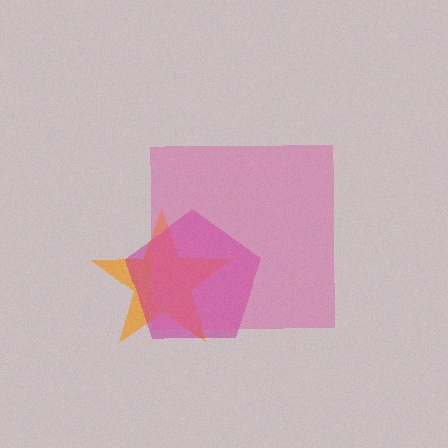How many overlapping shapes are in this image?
There are 3 overlapping shapes in the image.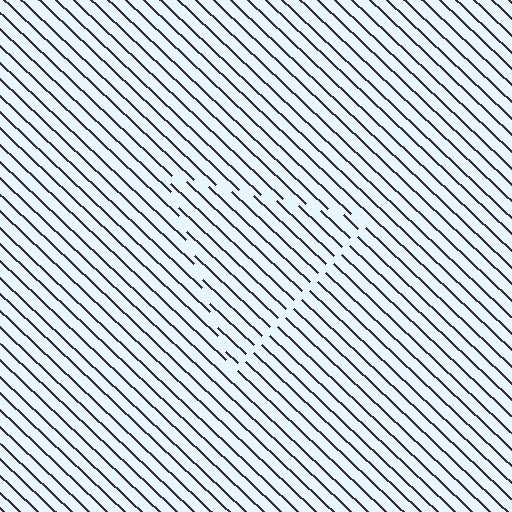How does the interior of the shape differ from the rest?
The interior of the shape contains the same grating, shifted by half a period — the contour is defined by the phase discontinuity where line-ends from the inner and outer gratings abut.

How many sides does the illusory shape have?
3 sides — the line-ends trace a triangle.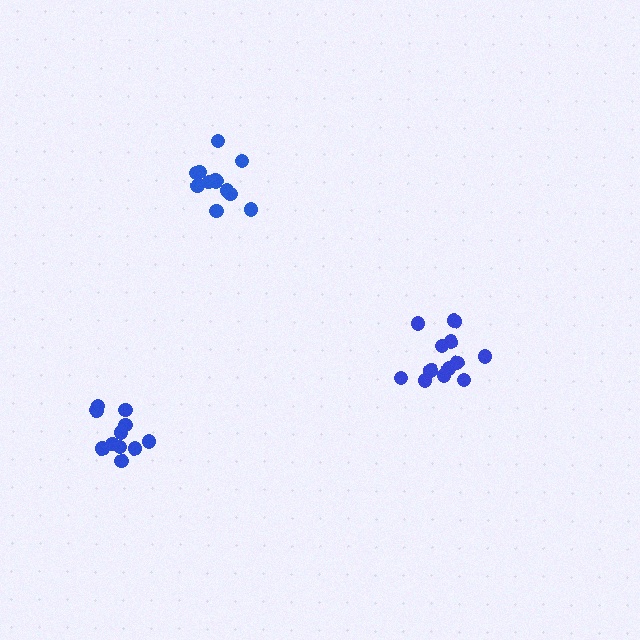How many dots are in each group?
Group 1: 11 dots, Group 2: 12 dots, Group 3: 12 dots (35 total).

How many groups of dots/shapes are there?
There are 3 groups.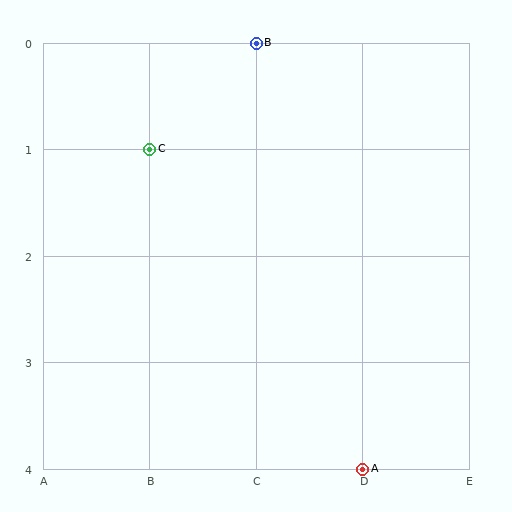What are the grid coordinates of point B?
Point B is at grid coordinates (C, 0).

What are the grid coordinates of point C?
Point C is at grid coordinates (B, 1).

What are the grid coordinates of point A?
Point A is at grid coordinates (D, 4).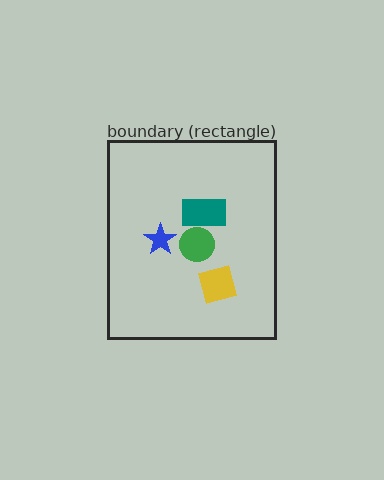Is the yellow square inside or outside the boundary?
Inside.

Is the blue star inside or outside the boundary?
Inside.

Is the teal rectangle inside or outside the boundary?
Inside.